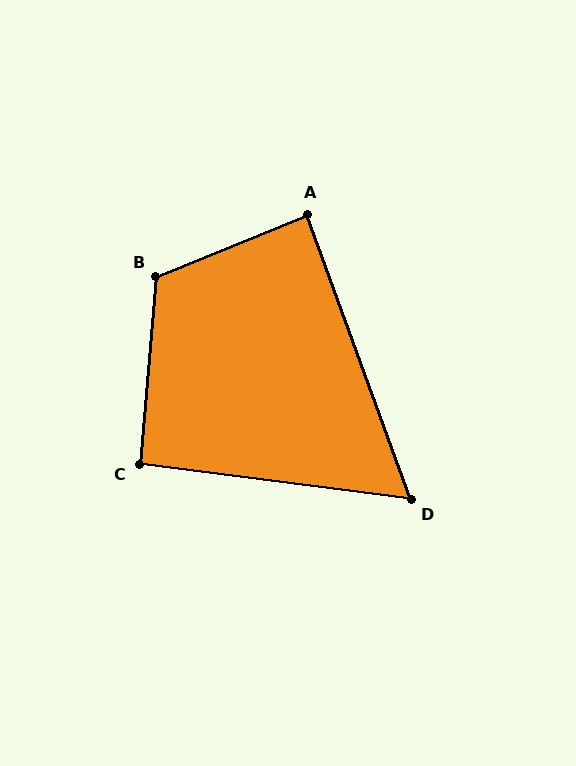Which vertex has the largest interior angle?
B, at approximately 117 degrees.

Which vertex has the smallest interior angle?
D, at approximately 63 degrees.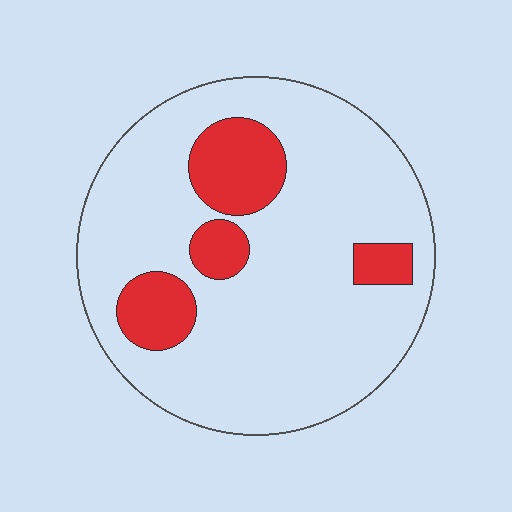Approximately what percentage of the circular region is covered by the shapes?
Approximately 20%.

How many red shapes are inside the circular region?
4.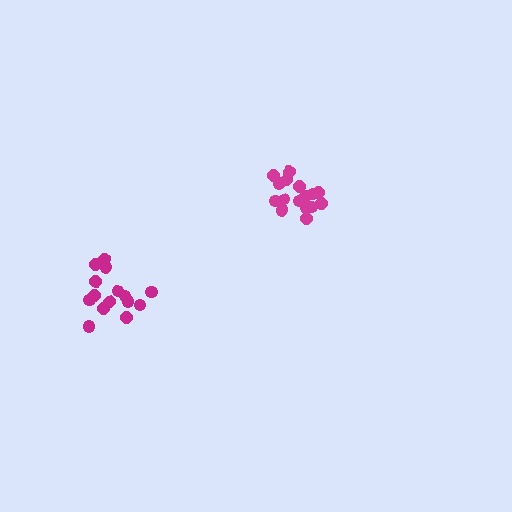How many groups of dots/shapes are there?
There are 2 groups.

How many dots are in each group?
Group 1: 15 dots, Group 2: 16 dots (31 total).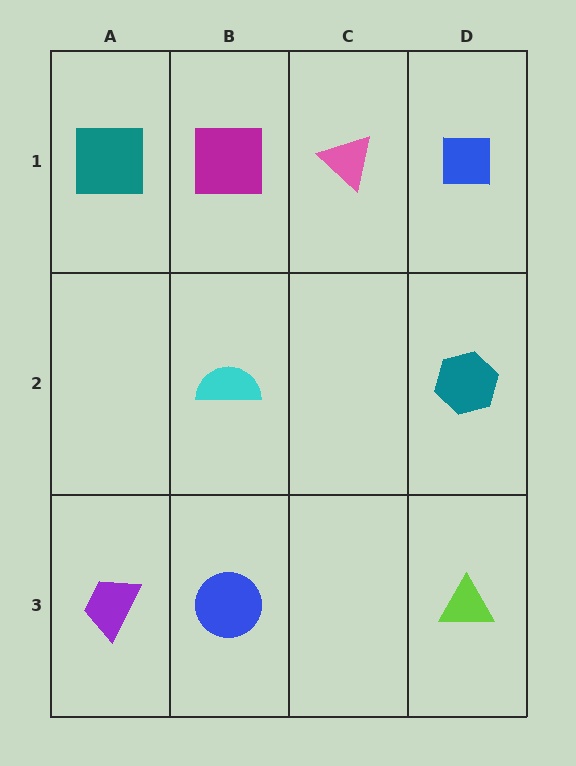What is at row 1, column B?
A magenta square.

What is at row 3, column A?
A purple trapezoid.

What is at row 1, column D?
A blue square.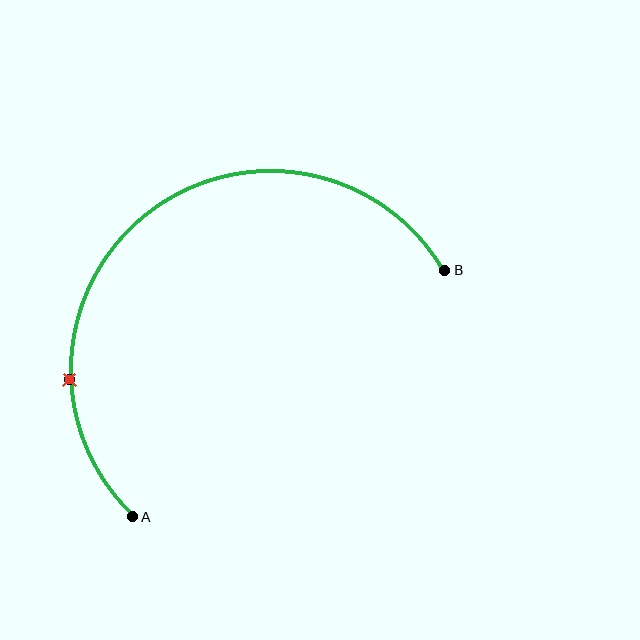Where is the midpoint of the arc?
The arc midpoint is the point on the curve farthest from the straight line joining A and B. It sits above and to the left of that line.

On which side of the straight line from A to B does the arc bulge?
The arc bulges above and to the left of the straight line connecting A and B.